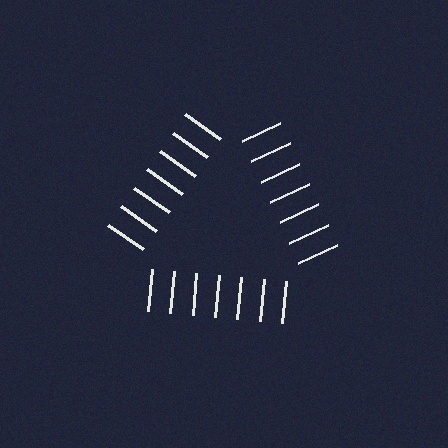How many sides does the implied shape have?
3 sides — the line-ends trace a triangle.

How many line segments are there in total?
21 — 7 along each of the 3 edges.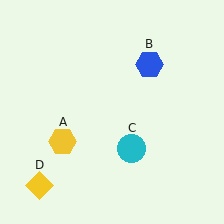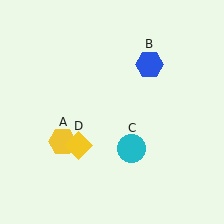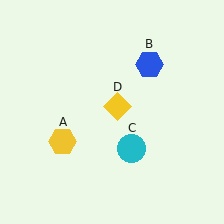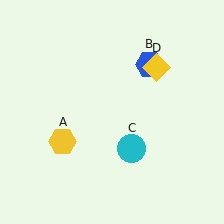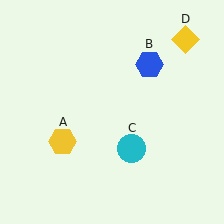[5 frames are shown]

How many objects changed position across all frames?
1 object changed position: yellow diamond (object D).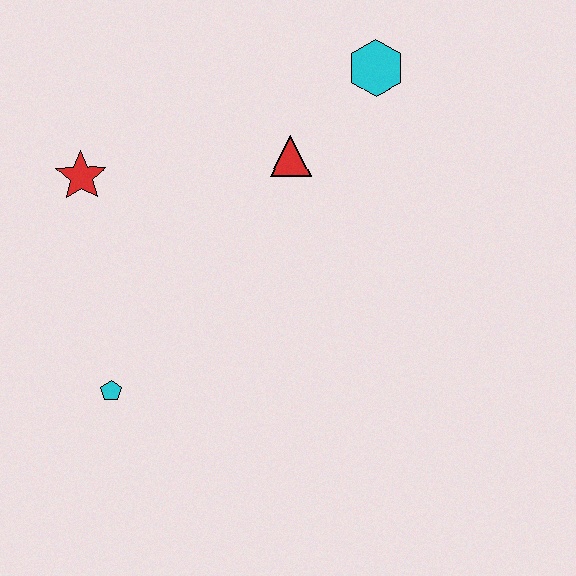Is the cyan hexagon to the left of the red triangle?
No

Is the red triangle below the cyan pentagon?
No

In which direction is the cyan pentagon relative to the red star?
The cyan pentagon is below the red star.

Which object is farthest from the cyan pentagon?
The cyan hexagon is farthest from the cyan pentagon.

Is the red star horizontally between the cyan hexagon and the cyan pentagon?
No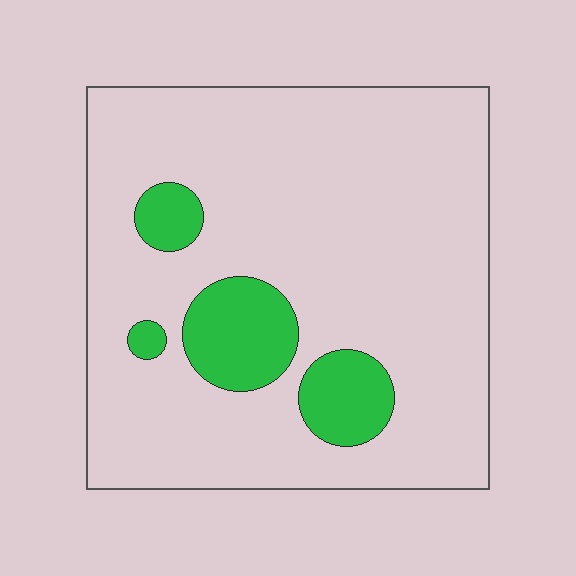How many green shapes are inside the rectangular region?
4.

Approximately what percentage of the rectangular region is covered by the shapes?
Approximately 15%.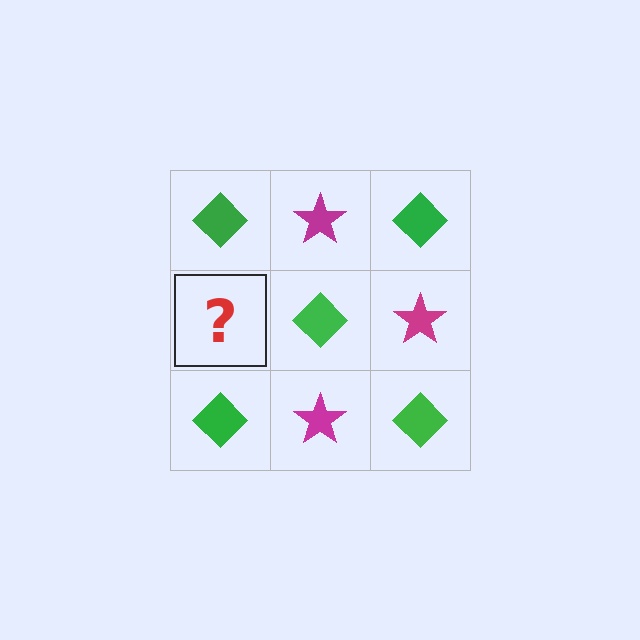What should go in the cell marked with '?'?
The missing cell should contain a magenta star.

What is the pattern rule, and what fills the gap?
The rule is that it alternates green diamond and magenta star in a checkerboard pattern. The gap should be filled with a magenta star.